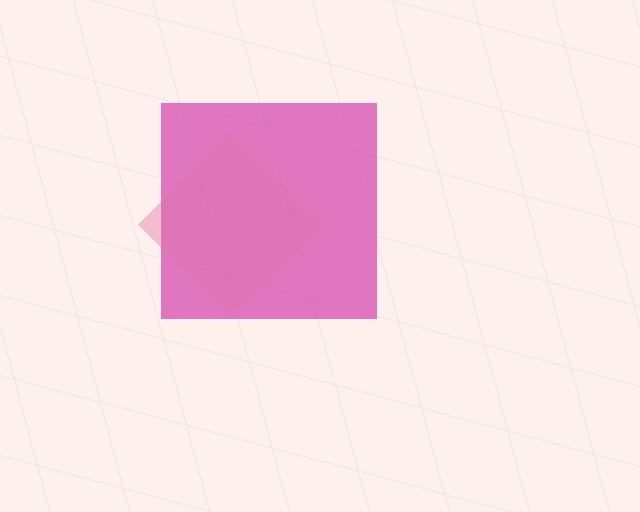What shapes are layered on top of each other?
The layered shapes are: a magenta square, a pink diamond.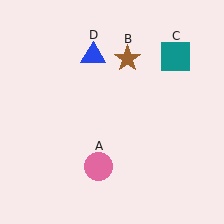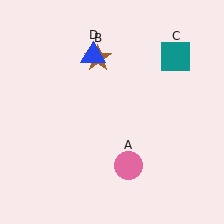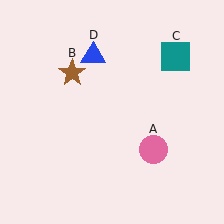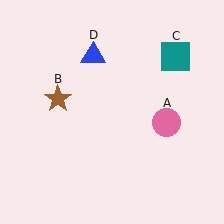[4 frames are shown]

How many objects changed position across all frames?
2 objects changed position: pink circle (object A), brown star (object B).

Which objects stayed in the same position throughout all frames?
Teal square (object C) and blue triangle (object D) remained stationary.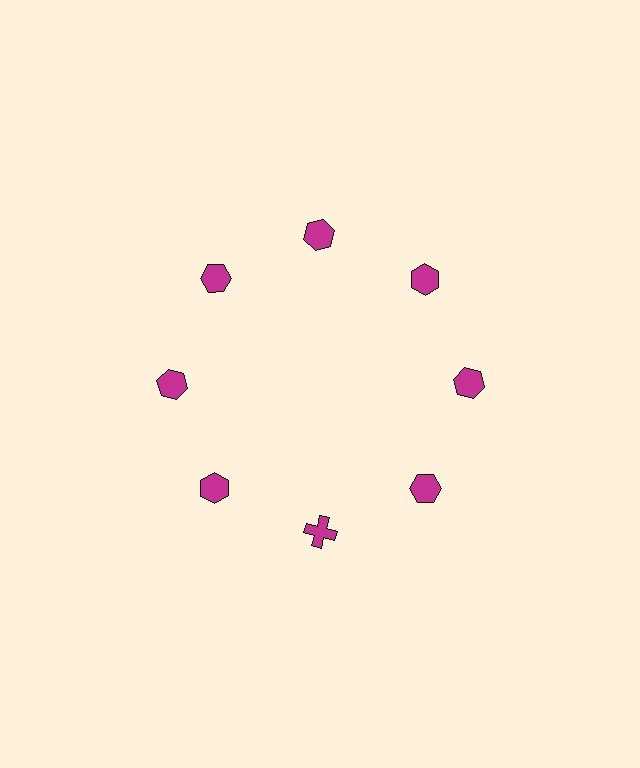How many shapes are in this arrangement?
There are 8 shapes arranged in a ring pattern.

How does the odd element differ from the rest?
It has a different shape: cross instead of hexagon.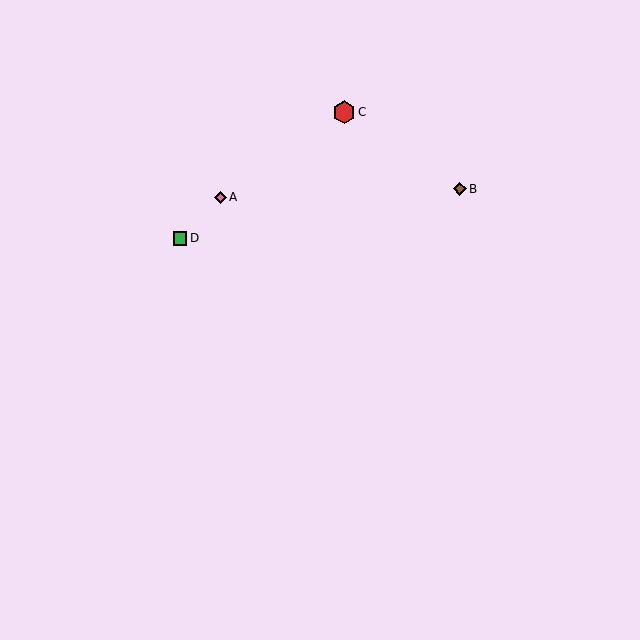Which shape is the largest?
The red hexagon (labeled C) is the largest.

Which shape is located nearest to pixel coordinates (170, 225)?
The green square (labeled D) at (180, 238) is nearest to that location.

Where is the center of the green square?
The center of the green square is at (180, 238).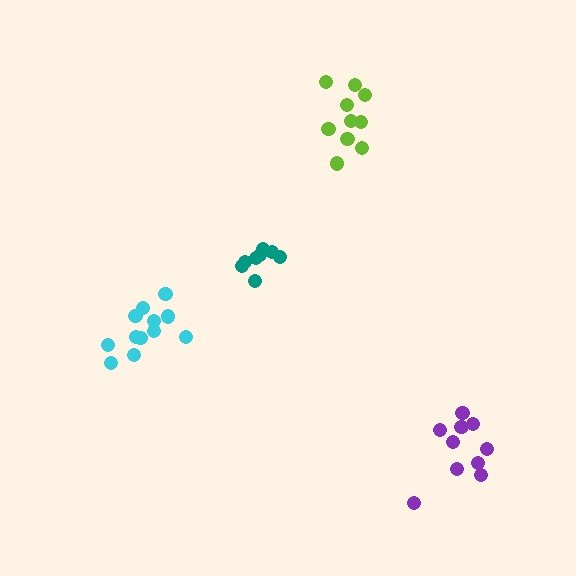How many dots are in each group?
Group 1: 12 dots, Group 2: 10 dots, Group 3: 10 dots, Group 4: 8 dots (40 total).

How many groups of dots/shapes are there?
There are 4 groups.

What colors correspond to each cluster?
The clusters are colored: cyan, lime, purple, teal.